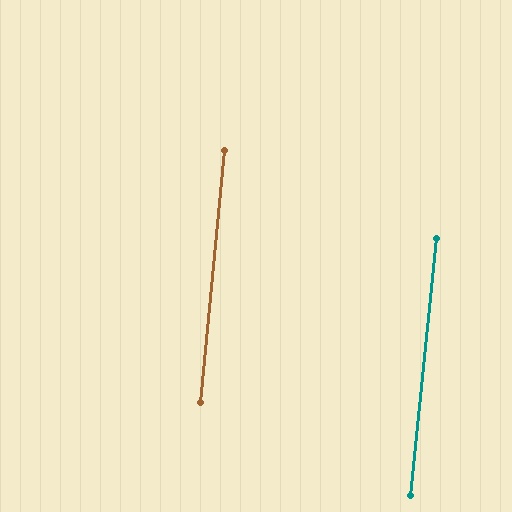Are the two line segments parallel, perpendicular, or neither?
Parallel — their directions differ by only 0.3°.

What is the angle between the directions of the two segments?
Approximately 0 degrees.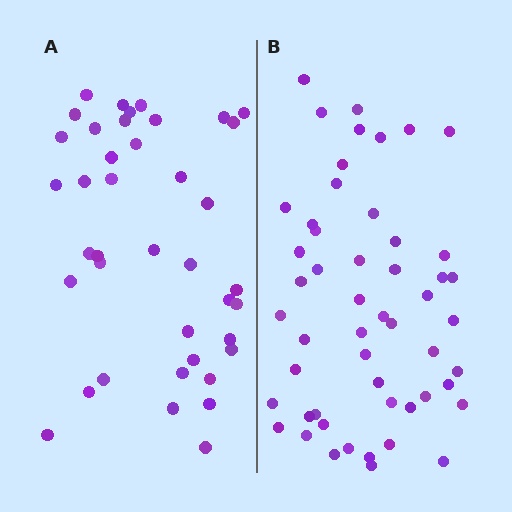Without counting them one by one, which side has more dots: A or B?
Region B (the right region) has more dots.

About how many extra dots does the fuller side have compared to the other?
Region B has roughly 12 or so more dots than region A.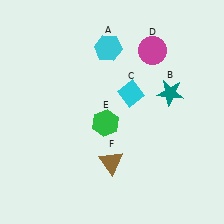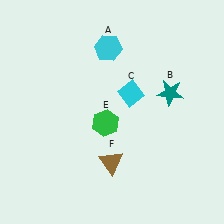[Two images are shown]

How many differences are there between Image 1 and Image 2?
There is 1 difference between the two images.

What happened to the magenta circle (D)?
The magenta circle (D) was removed in Image 2. It was in the top-right area of Image 1.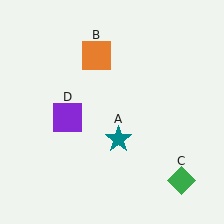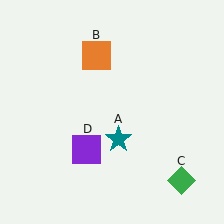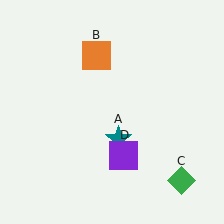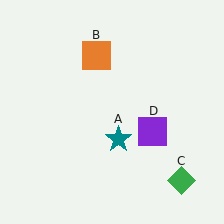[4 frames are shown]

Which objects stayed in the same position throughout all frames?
Teal star (object A) and orange square (object B) and green diamond (object C) remained stationary.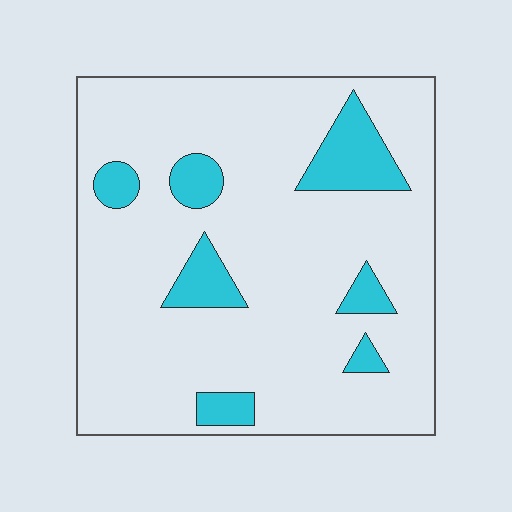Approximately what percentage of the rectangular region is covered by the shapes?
Approximately 15%.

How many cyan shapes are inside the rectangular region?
7.